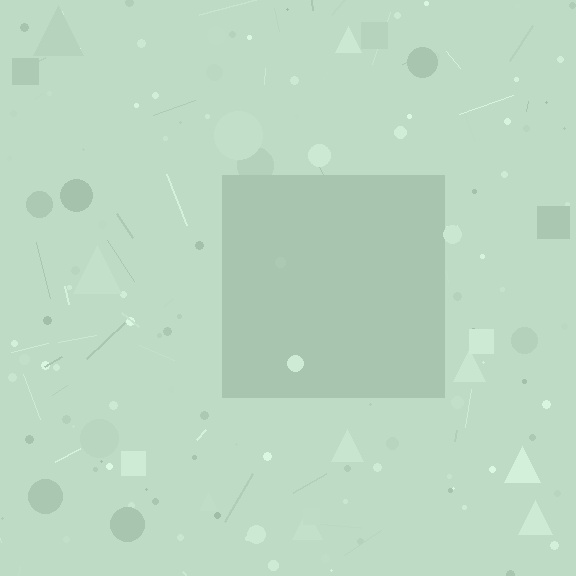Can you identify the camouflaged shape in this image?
The camouflaged shape is a square.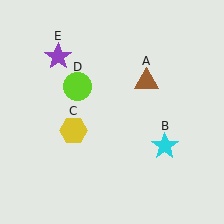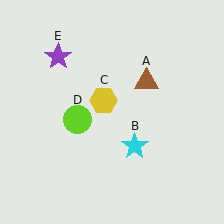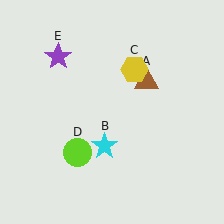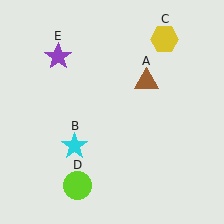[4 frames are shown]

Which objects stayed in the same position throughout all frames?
Brown triangle (object A) and purple star (object E) remained stationary.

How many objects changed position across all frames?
3 objects changed position: cyan star (object B), yellow hexagon (object C), lime circle (object D).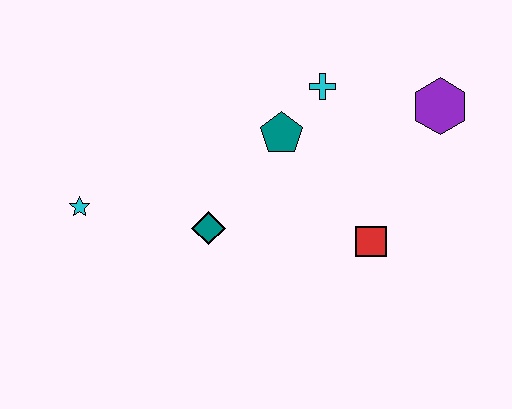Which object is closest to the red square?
The teal pentagon is closest to the red square.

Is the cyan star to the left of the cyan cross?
Yes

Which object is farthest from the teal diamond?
The purple hexagon is farthest from the teal diamond.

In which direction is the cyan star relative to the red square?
The cyan star is to the left of the red square.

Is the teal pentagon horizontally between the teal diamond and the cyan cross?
Yes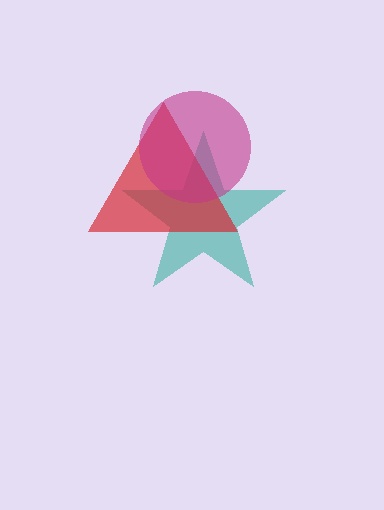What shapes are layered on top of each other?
The layered shapes are: a teal star, a red triangle, a magenta circle.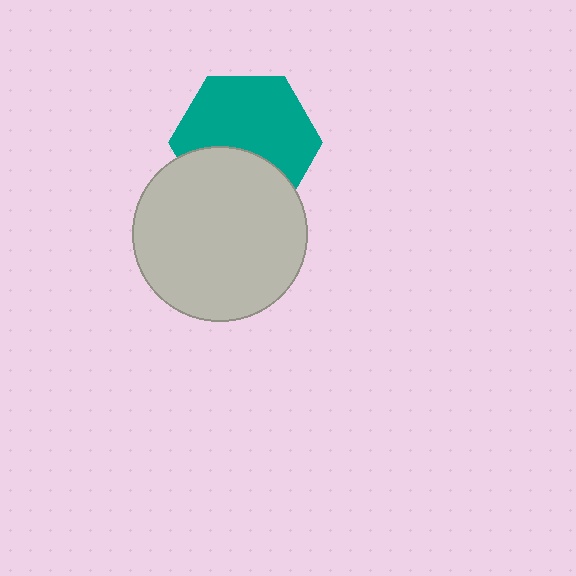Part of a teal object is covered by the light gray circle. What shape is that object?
It is a hexagon.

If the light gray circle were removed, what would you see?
You would see the complete teal hexagon.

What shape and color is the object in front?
The object in front is a light gray circle.